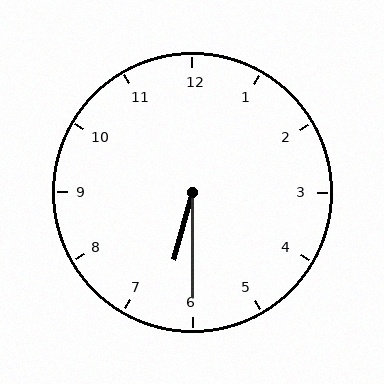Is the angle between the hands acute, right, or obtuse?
It is acute.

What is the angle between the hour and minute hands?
Approximately 15 degrees.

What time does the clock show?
6:30.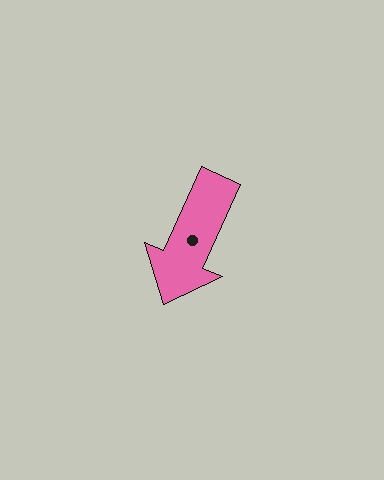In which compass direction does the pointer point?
Southwest.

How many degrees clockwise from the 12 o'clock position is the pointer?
Approximately 204 degrees.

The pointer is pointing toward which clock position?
Roughly 7 o'clock.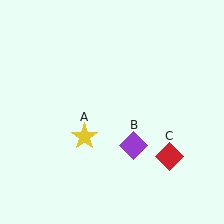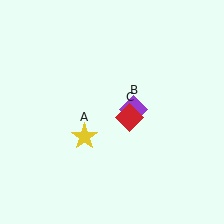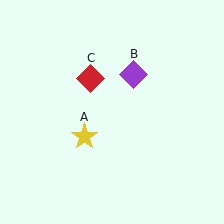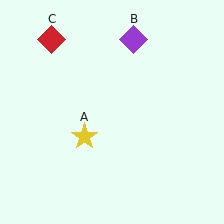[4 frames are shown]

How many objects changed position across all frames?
2 objects changed position: purple diamond (object B), red diamond (object C).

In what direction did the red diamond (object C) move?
The red diamond (object C) moved up and to the left.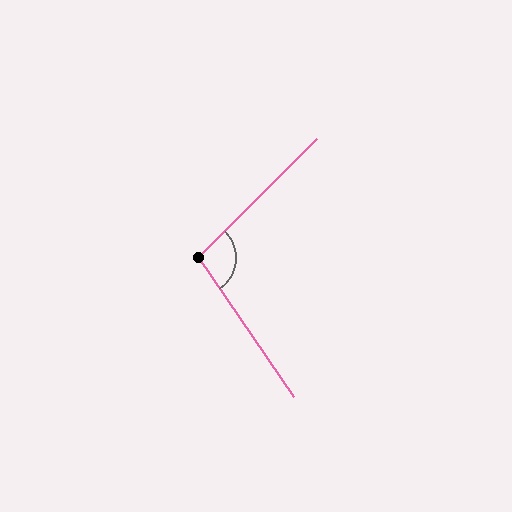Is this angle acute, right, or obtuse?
It is obtuse.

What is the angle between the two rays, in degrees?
Approximately 101 degrees.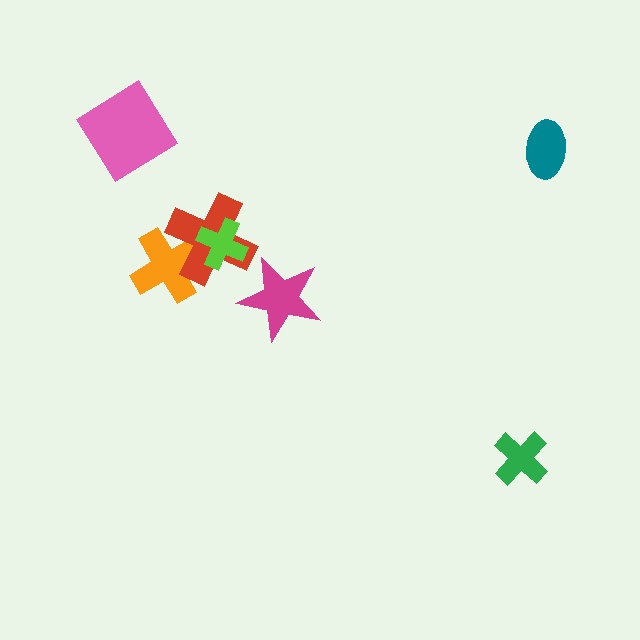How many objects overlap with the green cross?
0 objects overlap with the green cross.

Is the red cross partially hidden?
Yes, it is partially covered by another shape.